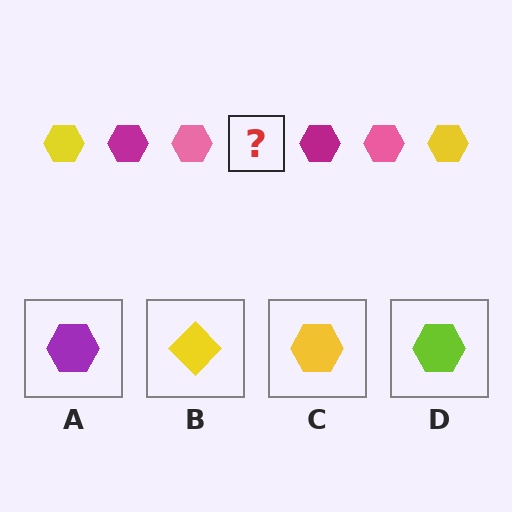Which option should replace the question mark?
Option C.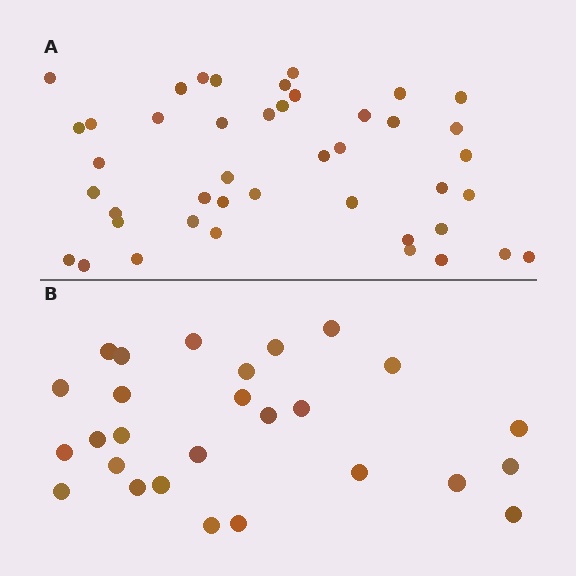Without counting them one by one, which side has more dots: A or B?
Region A (the top region) has more dots.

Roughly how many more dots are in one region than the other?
Region A has approximately 15 more dots than region B.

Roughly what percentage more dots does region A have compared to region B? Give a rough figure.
About 60% more.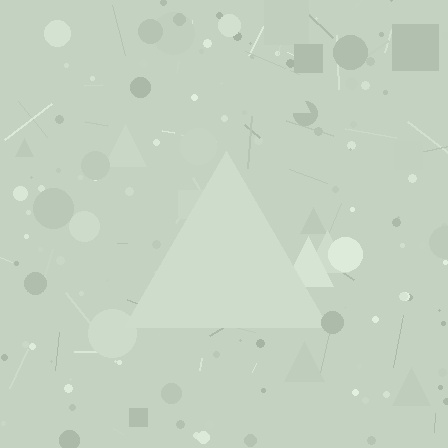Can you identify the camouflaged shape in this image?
The camouflaged shape is a triangle.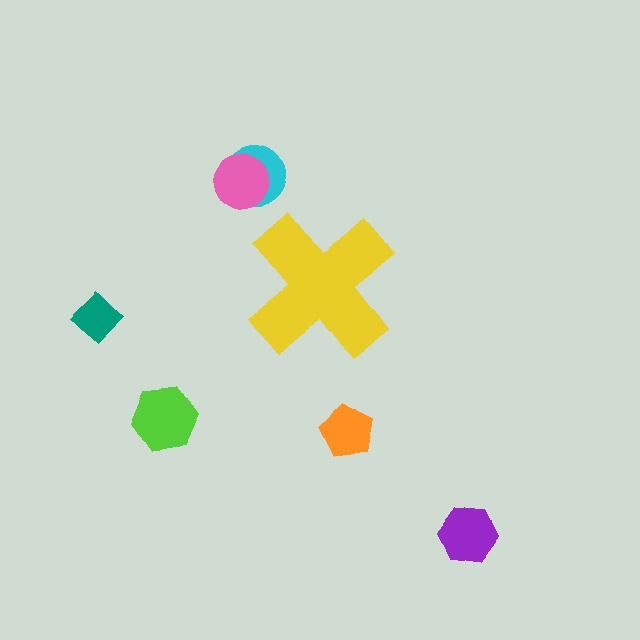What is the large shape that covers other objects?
A yellow cross.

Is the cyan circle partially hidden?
No, the cyan circle is fully visible.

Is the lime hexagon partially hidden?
No, the lime hexagon is fully visible.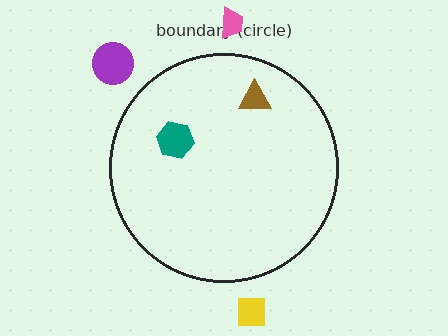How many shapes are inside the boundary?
2 inside, 3 outside.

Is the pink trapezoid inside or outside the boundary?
Outside.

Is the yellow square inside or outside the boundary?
Outside.